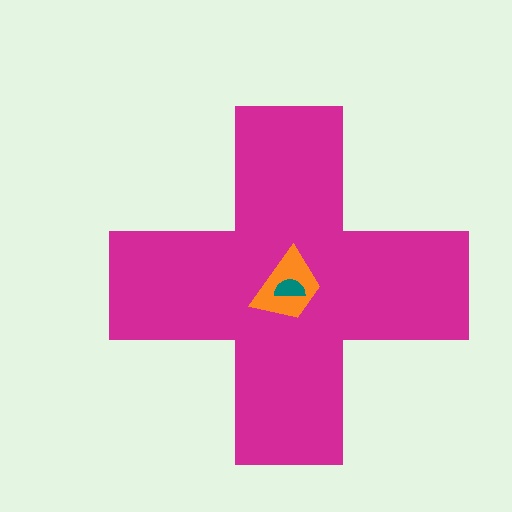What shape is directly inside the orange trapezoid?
The teal semicircle.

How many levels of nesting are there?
3.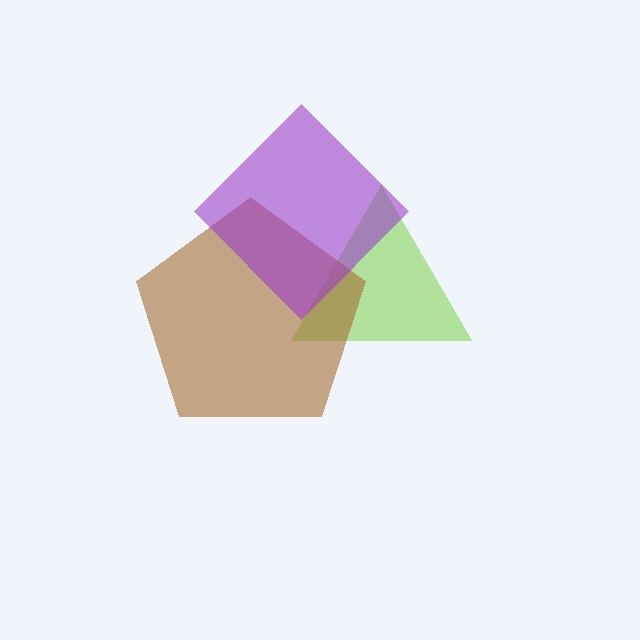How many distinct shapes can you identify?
There are 3 distinct shapes: a lime triangle, a brown pentagon, a purple diamond.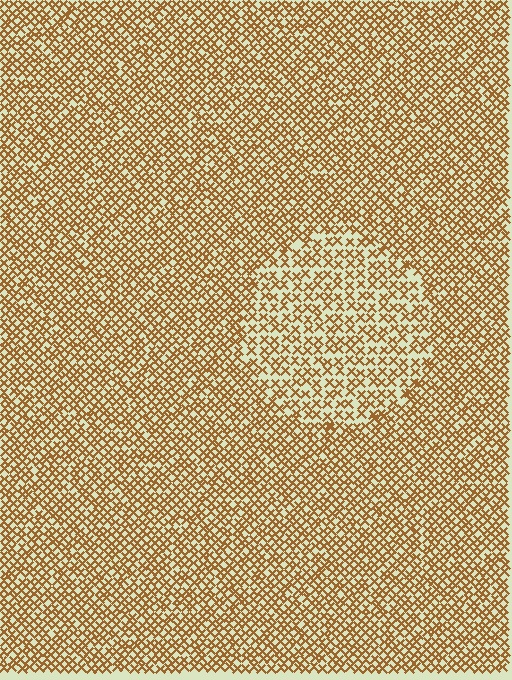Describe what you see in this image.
The image contains small brown elements arranged at two different densities. A circle-shaped region is visible where the elements are less densely packed than the surrounding area.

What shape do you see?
I see a circle.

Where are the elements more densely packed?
The elements are more densely packed outside the circle boundary.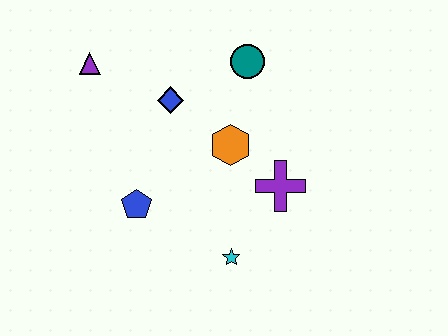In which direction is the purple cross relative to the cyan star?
The purple cross is above the cyan star.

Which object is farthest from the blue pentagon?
The teal circle is farthest from the blue pentagon.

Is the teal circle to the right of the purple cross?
No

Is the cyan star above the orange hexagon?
No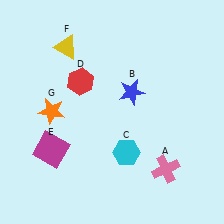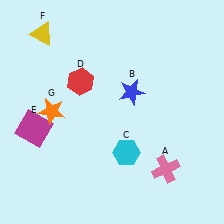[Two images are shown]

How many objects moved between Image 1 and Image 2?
2 objects moved between the two images.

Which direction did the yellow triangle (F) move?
The yellow triangle (F) moved left.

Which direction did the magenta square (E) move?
The magenta square (E) moved up.